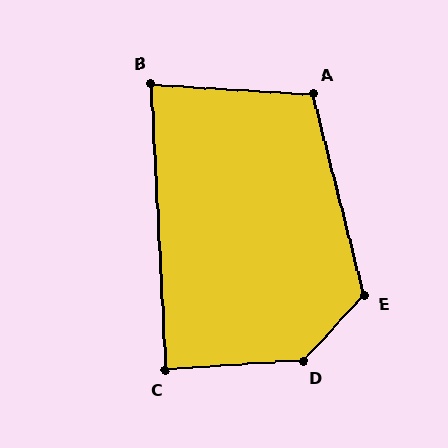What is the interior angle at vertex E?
Approximately 122 degrees (obtuse).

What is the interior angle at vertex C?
Approximately 89 degrees (approximately right).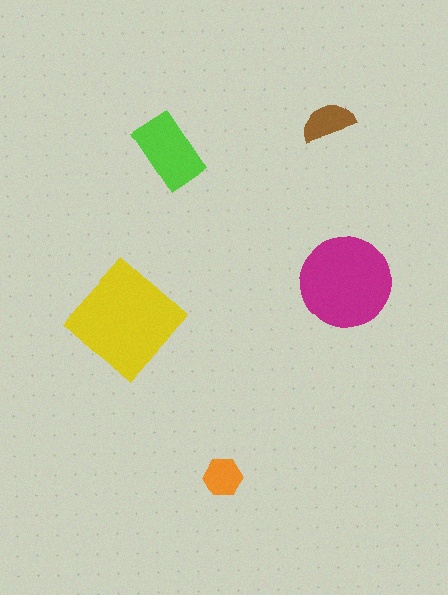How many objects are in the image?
There are 5 objects in the image.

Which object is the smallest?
The orange hexagon.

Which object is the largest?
The yellow diamond.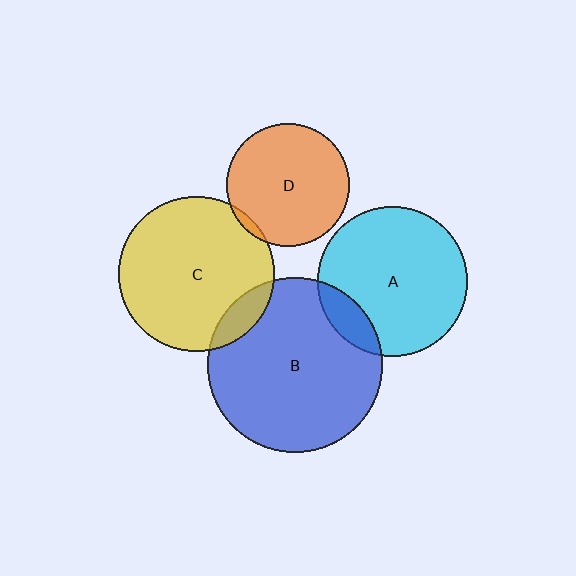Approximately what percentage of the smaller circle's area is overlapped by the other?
Approximately 10%.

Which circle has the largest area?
Circle B (blue).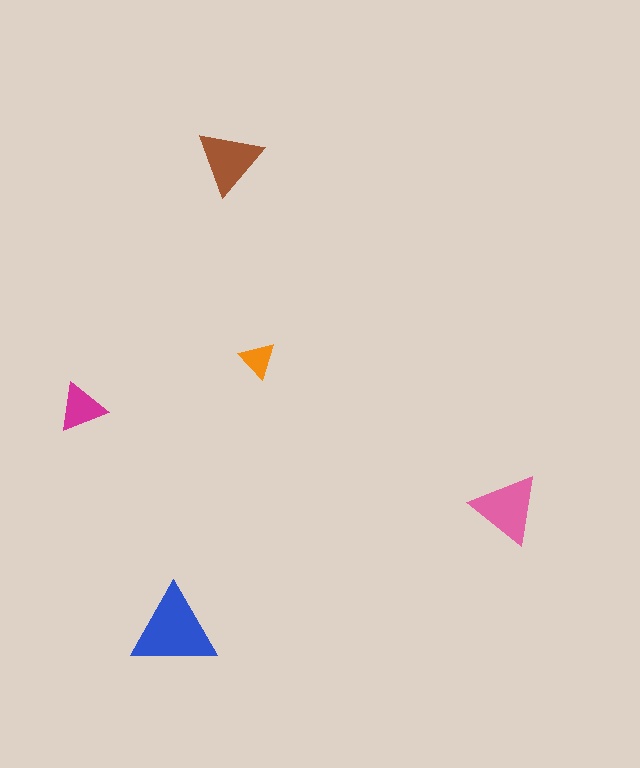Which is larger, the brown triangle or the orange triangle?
The brown one.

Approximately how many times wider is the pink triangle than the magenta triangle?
About 1.5 times wider.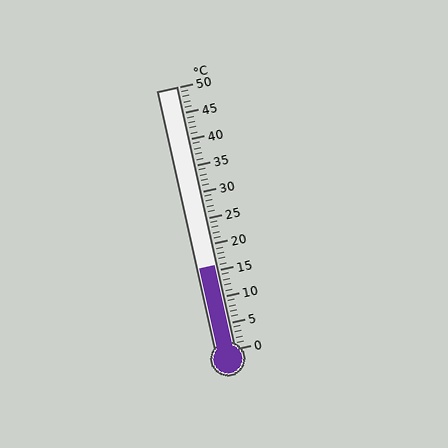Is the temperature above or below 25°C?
The temperature is below 25°C.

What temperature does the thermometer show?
The thermometer shows approximately 16°C.